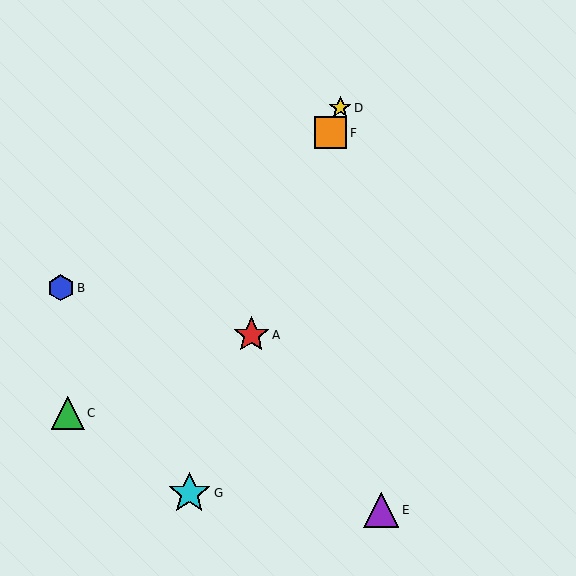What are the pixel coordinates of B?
Object B is at (61, 288).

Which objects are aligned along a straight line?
Objects A, D, F, G are aligned along a straight line.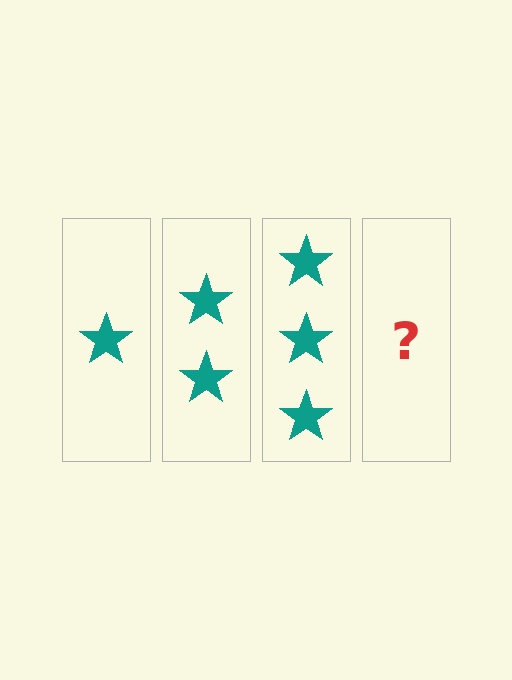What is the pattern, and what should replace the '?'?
The pattern is that each step adds one more star. The '?' should be 4 stars.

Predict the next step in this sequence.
The next step is 4 stars.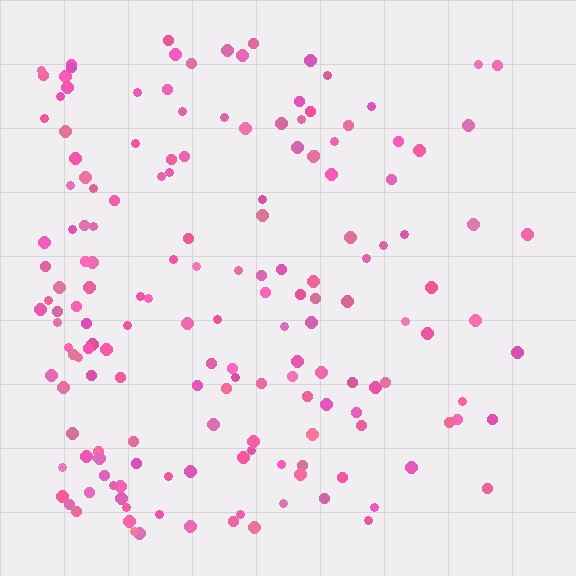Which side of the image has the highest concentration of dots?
The left.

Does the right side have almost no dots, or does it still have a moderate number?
Still a moderate number, just noticeably fewer than the left.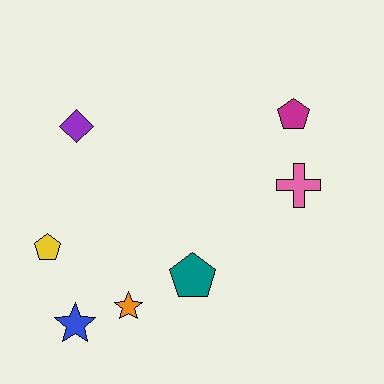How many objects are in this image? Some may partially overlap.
There are 7 objects.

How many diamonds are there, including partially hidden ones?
There is 1 diamond.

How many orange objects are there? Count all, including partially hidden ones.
There is 1 orange object.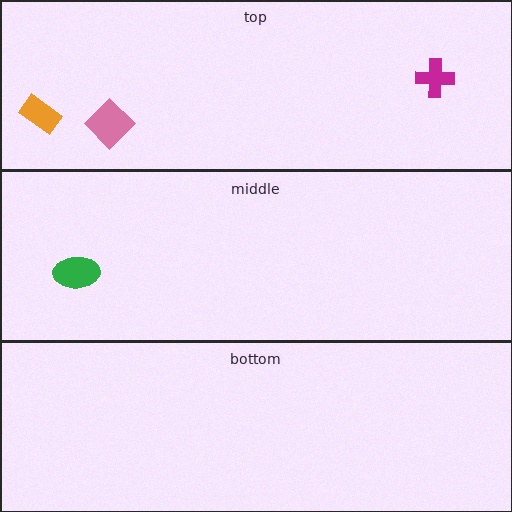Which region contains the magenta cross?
The top region.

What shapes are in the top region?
The magenta cross, the pink diamond, the orange rectangle.